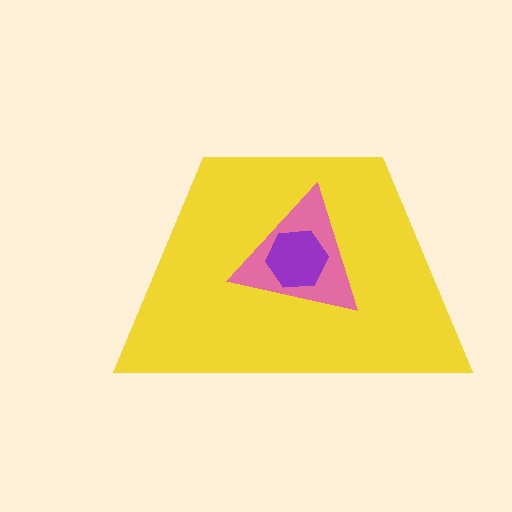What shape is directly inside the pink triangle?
The purple hexagon.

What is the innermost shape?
The purple hexagon.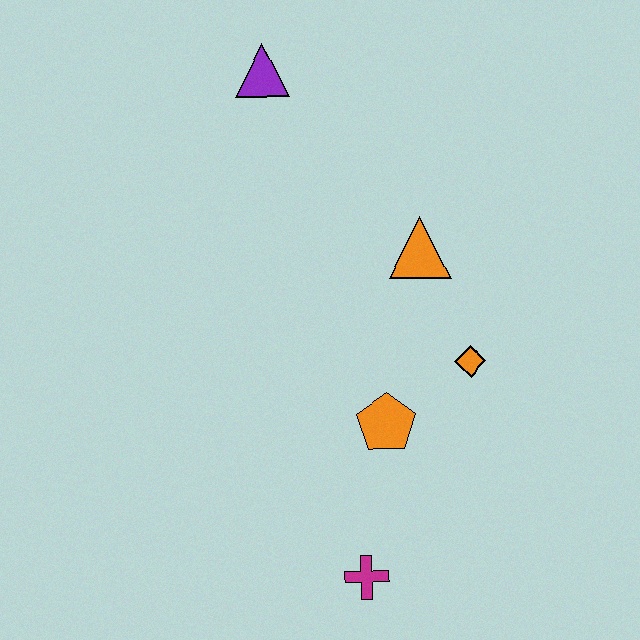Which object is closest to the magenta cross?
The orange pentagon is closest to the magenta cross.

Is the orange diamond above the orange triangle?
No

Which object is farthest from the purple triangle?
The magenta cross is farthest from the purple triangle.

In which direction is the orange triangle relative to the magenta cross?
The orange triangle is above the magenta cross.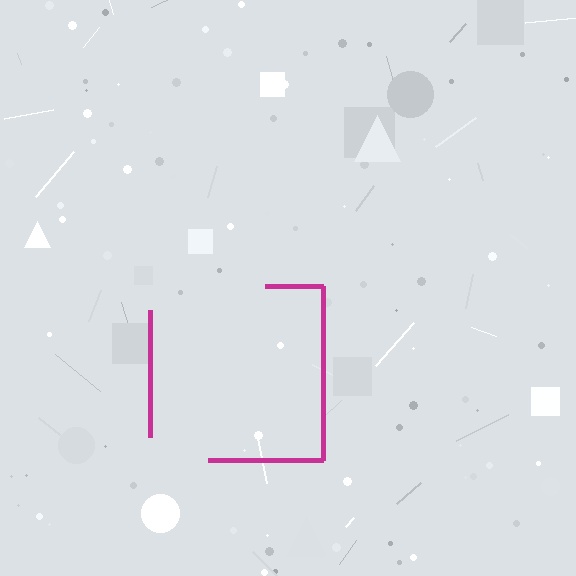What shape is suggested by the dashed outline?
The dashed outline suggests a square.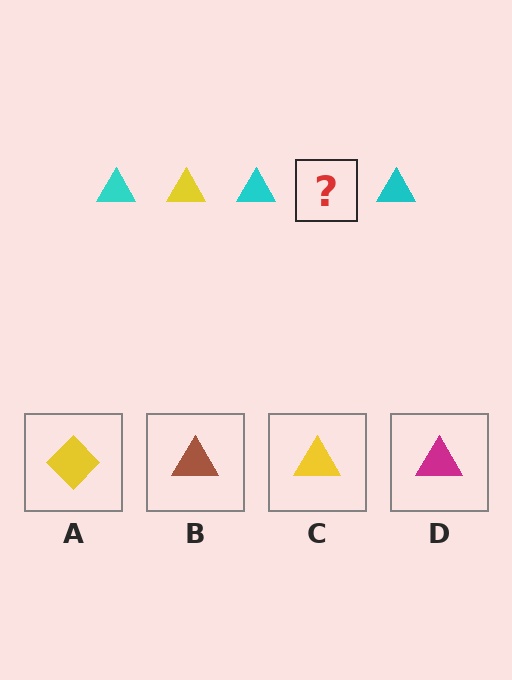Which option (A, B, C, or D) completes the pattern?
C.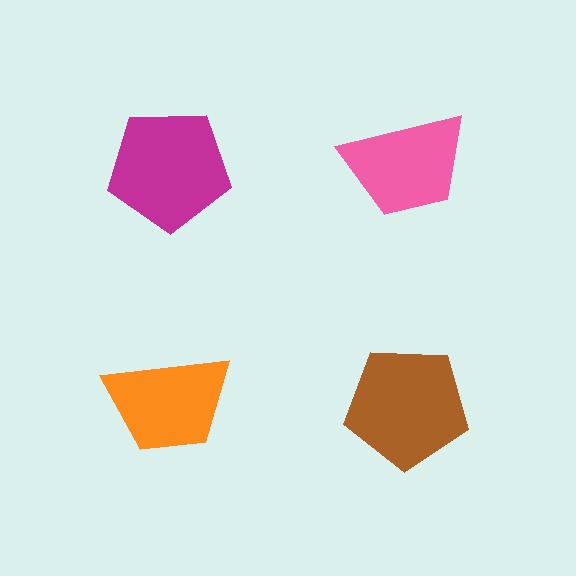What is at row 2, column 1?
An orange trapezoid.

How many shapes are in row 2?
2 shapes.